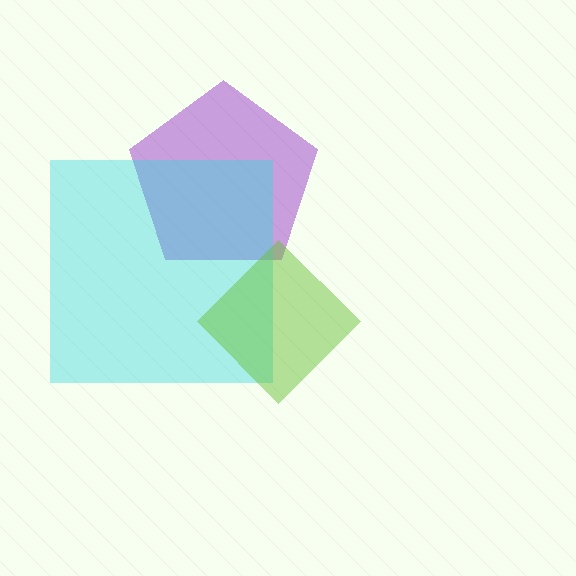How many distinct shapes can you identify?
There are 3 distinct shapes: a purple pentagon, a cyan square, a lime diamond.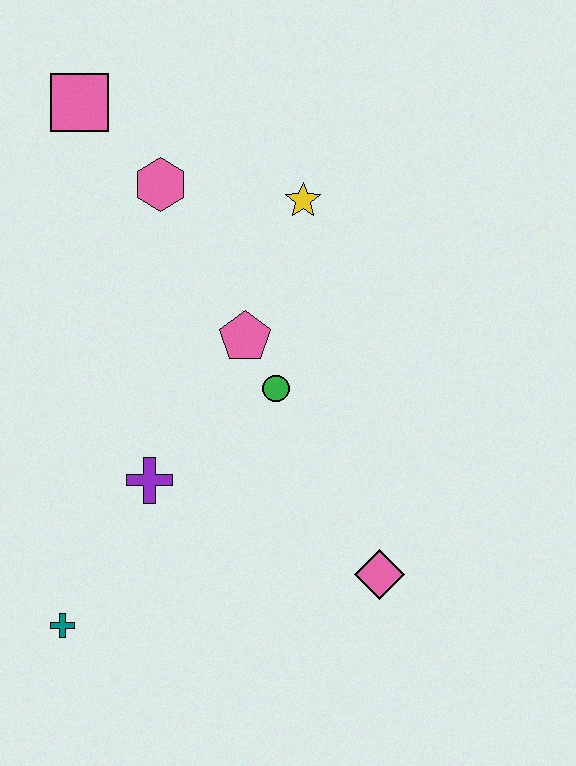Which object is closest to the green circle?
The pink pentagon is closest to the green circle.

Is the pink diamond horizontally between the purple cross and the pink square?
No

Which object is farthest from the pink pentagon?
The teal cross is farthest from the pink pentagon.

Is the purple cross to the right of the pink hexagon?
No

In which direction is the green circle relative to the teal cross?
The green circle is above the teal cross.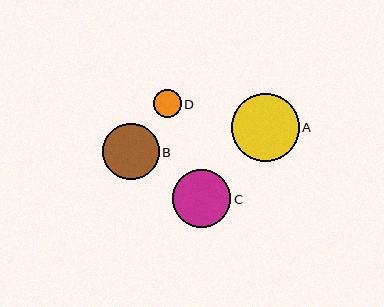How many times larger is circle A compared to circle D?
Circle A is approximately 2.4 times the size of circle D.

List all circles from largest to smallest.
From largest to smallest: A, C, B, D.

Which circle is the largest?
Circle A is the largest with a size of approximately 68 pixels.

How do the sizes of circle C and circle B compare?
Circle C and circle B are approximately the same size.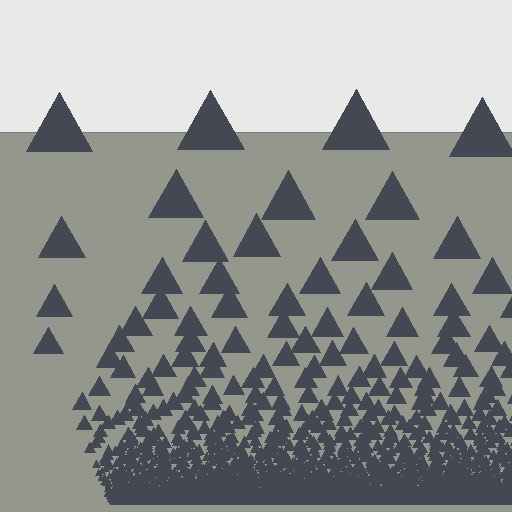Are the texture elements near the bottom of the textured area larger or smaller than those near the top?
Smaller. The gradient is inverted — elements near the bottom are smaller and denser.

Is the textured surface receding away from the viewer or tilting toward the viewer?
The surface appears to tilt toward the viewer. Texture elements get larger and sparser toward the top.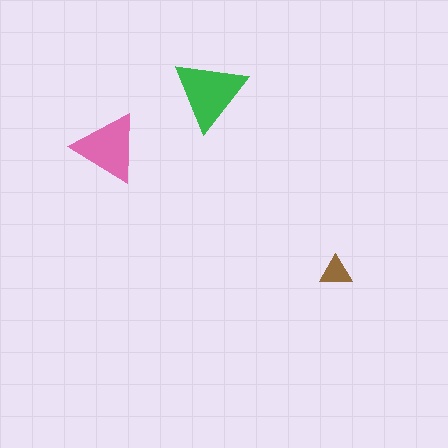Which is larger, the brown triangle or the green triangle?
The green one.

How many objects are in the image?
There are 3 objects in the image.